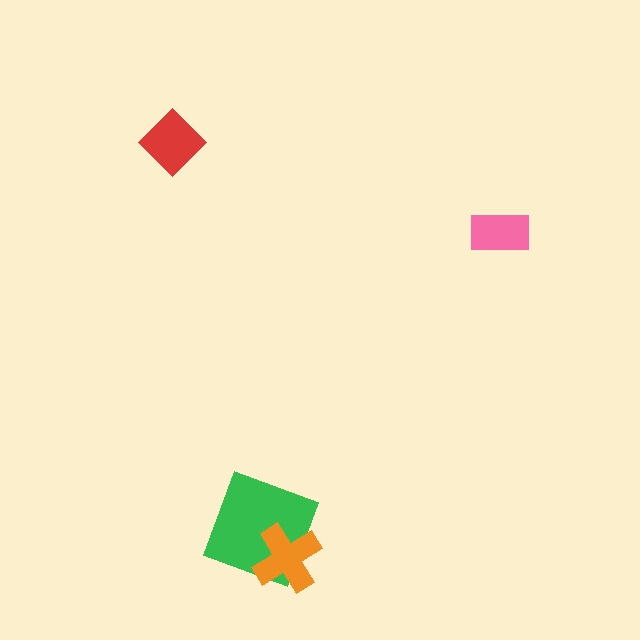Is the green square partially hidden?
Yes, it is partially covered by another shape.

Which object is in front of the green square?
The orange cross is in front of the green square.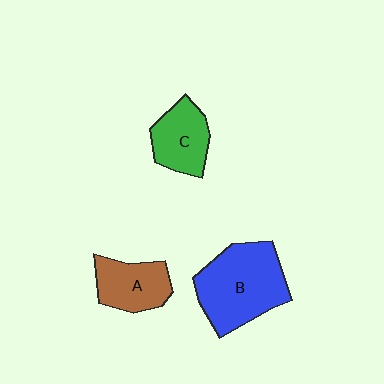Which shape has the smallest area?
Shape C (green).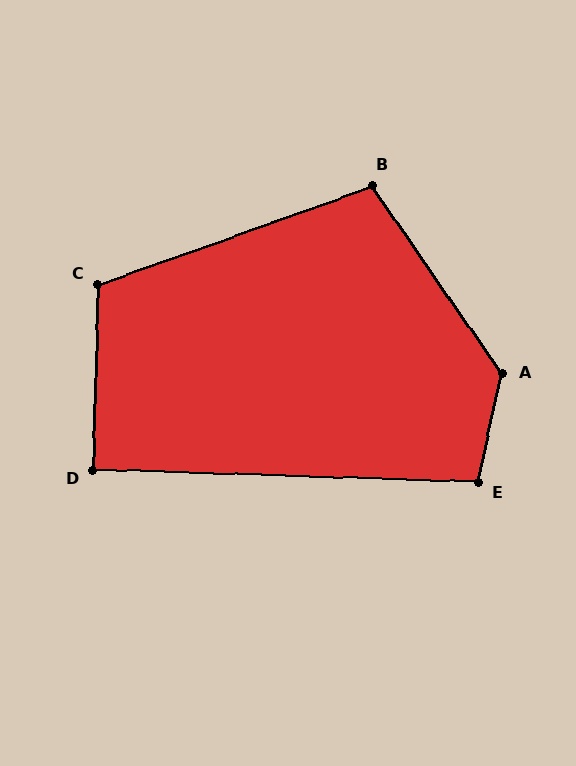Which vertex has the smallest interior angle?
D, at approximately 90 degrees.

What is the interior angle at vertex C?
Approximately 111 degrees (obtuse).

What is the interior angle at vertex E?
Approximately 101 degrees (obtuse).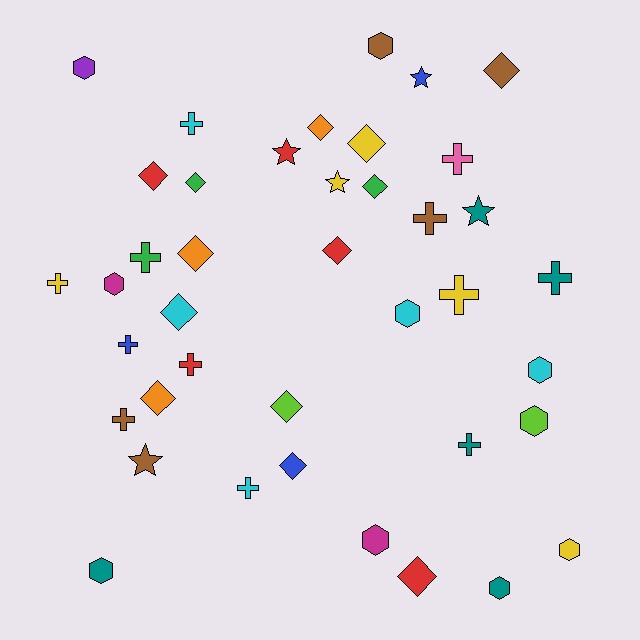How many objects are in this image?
There are 40 objects.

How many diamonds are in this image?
There are 13 diamonds.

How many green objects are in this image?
There are 3 green objects.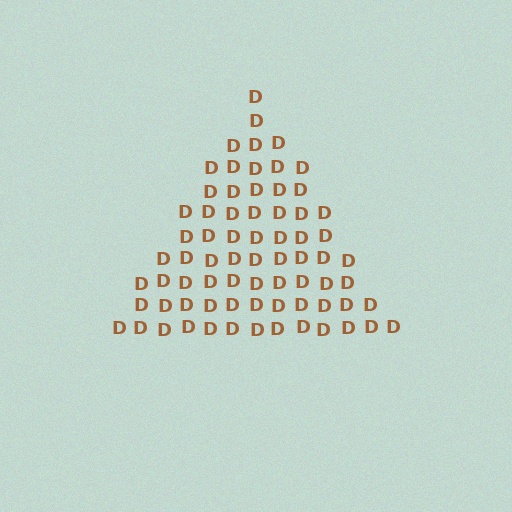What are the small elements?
The small elements are letter D's.